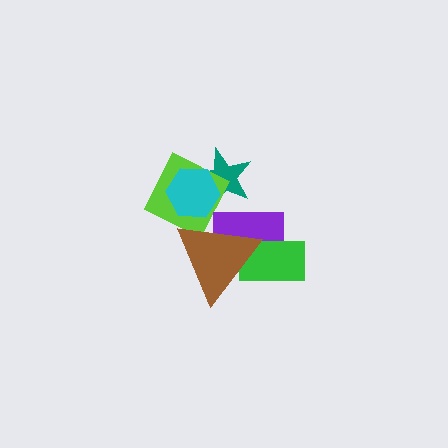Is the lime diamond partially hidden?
Yes, it is partially covered by another shape.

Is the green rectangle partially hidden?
Yes, it is partially covered by another shape.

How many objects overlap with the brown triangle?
3 objects overlap with the brown triangle.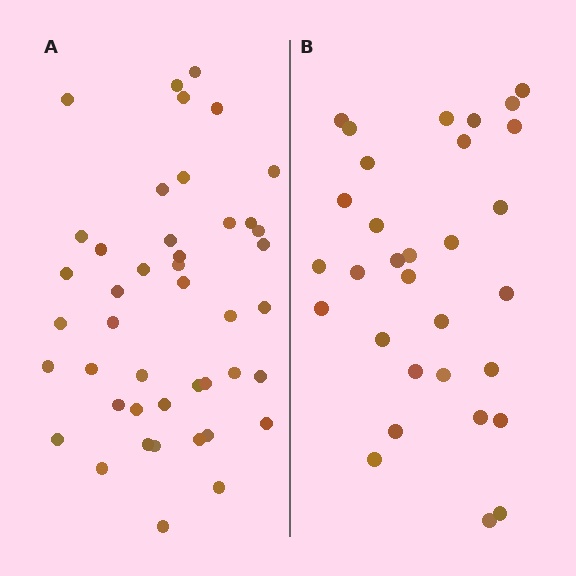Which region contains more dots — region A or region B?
Region A (the left region) has more dots.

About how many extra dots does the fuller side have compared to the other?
Region A has approximately 15 more dots than region B.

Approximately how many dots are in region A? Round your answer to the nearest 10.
About 40 dots. (The exact count is 44, which rounds to 40.)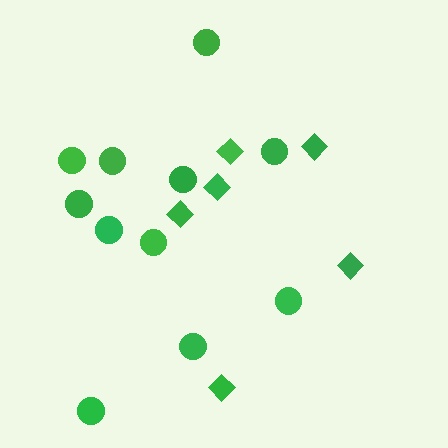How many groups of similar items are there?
There are 2 groups: one group of diamonds (6) and one group of circles (11).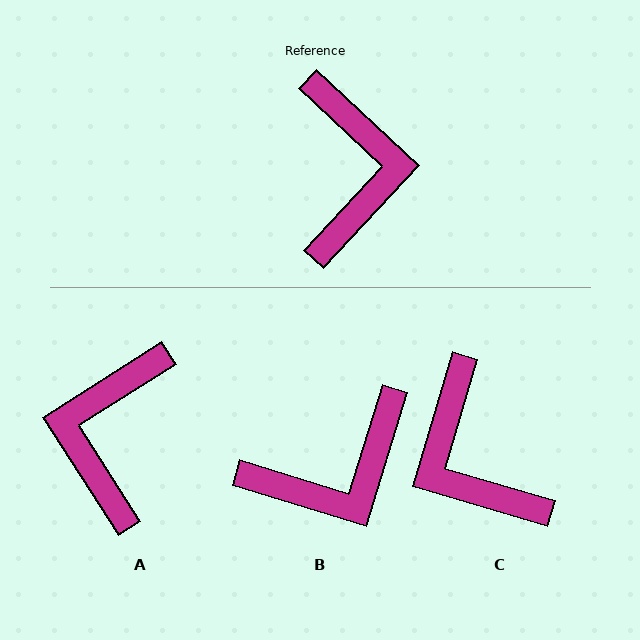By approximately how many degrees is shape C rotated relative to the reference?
Approximately 153 degrees clockwise.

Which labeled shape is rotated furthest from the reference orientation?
A, about 165 degrees away.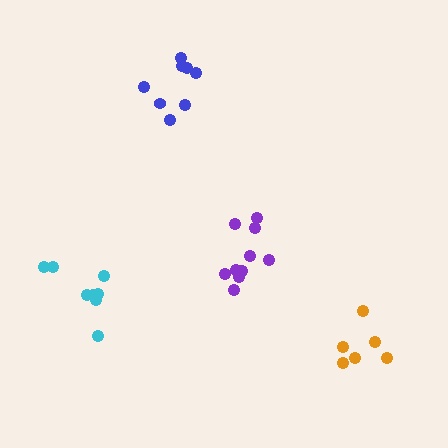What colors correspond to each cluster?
The clusters are colored: purple, blue, cyan, orange.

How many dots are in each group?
Group 1: 10 dots, Group 2: 8 dots, Group 3: 8 dots, Group 4: 6 dots (32 total).